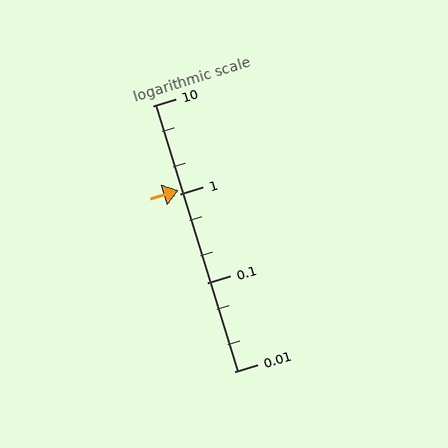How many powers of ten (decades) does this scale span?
The scale spans 3 decades, from 0.01 to 10.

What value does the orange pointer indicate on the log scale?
The pointer indicates approximately 1.1.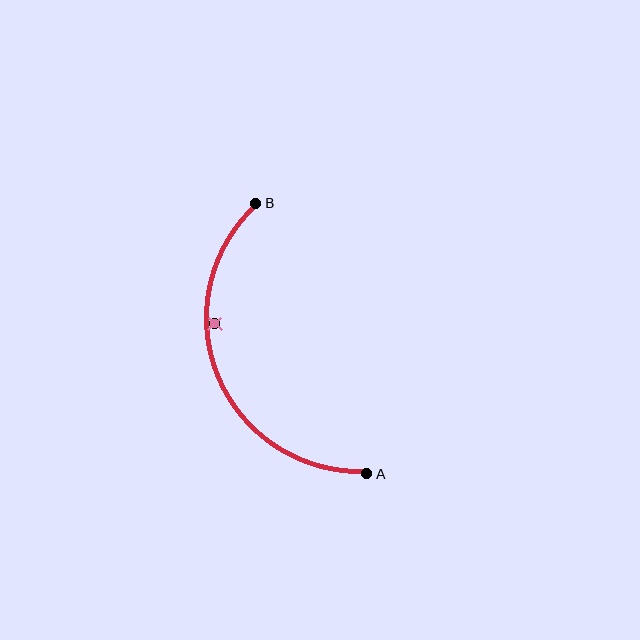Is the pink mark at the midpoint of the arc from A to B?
No — the pink mark does not lie on the arc at all. It sits slightly inside the curve.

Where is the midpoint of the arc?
The arc midpoint is the point on the curve farthest from the straight line joining A and B. It sits to the left of that line.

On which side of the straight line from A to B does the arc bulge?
The arc bulges to the left of the straight line connecting A and B.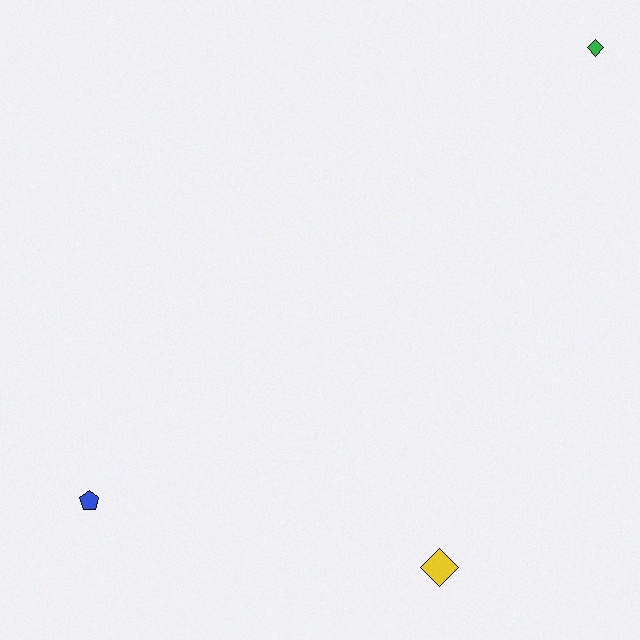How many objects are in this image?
There are 3 objects.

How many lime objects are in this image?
There are no lime objects.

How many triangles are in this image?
There are no triangles.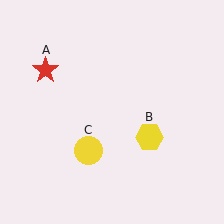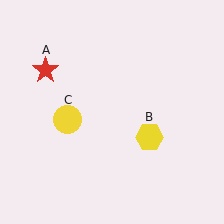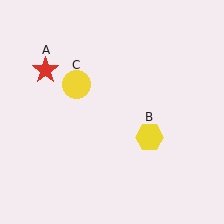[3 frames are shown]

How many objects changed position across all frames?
1 object changed position: yellow circle (object C).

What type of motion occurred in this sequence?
The yellow circle (object C) rotated clockwise around the center of the scene.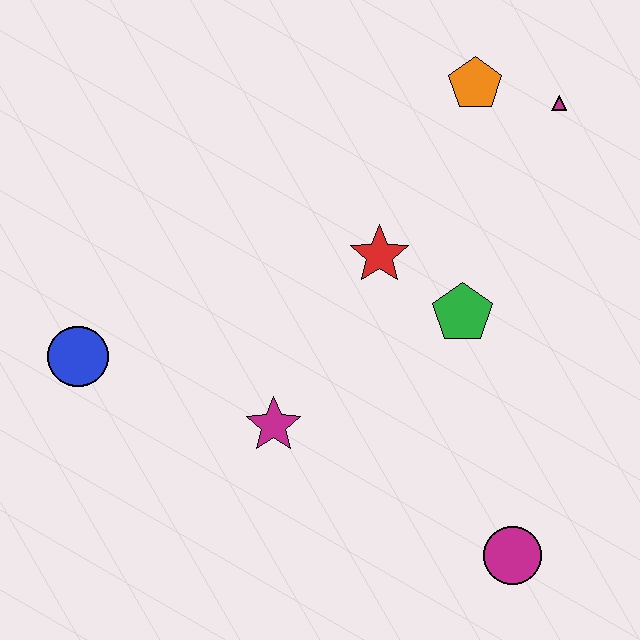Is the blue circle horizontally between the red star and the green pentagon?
No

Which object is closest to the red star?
The green pentagon is closest to the red star.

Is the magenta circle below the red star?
Yes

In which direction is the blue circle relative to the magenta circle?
The blue circle is to the left of the magenta circle.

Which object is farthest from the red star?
The magenta circle is farthest from the red star.